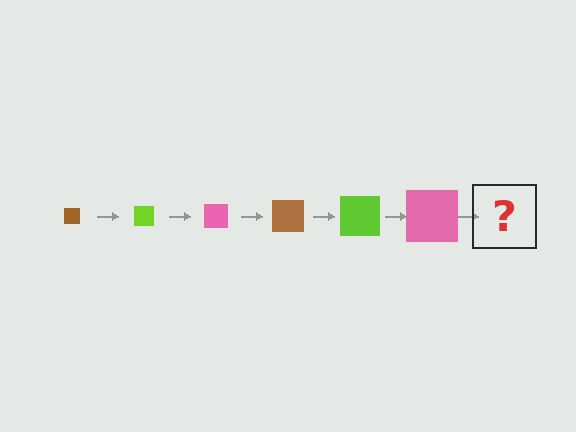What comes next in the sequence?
The next element should be a brown square, larger than the previous one.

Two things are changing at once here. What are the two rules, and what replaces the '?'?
The two rules are that the square grows larger each step and the color cycles through brown, lime, and pink. The '?' should be a brown square, larger than the previous one.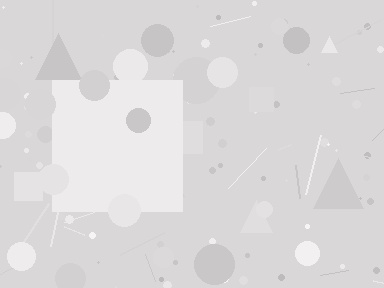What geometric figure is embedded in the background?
A square is embedded in the background.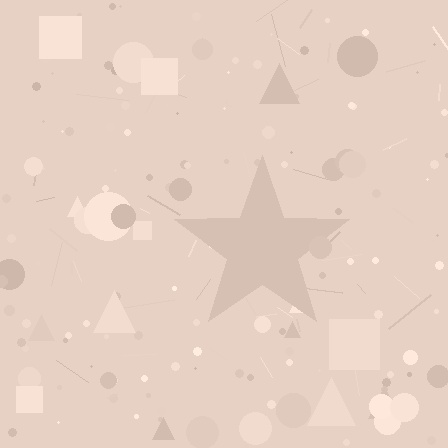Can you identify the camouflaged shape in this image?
The camouflaged shape is a star.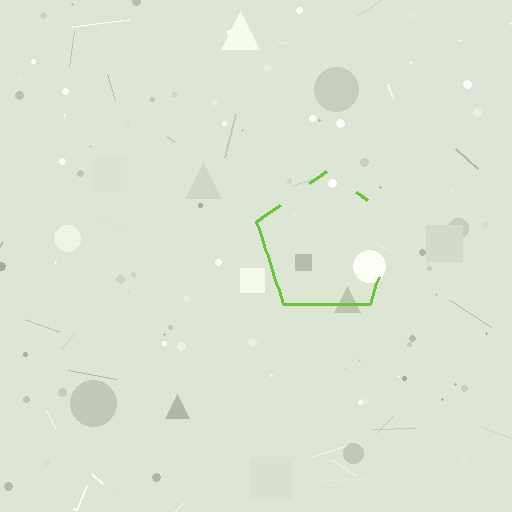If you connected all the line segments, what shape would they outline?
They would outline a pentagon.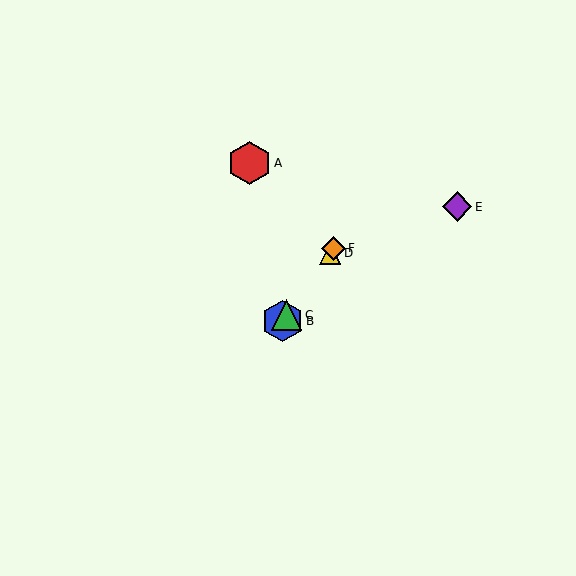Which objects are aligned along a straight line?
Objects B, C, D, F are aligned along a straight line.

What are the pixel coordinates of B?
Object B is at (283, 321).